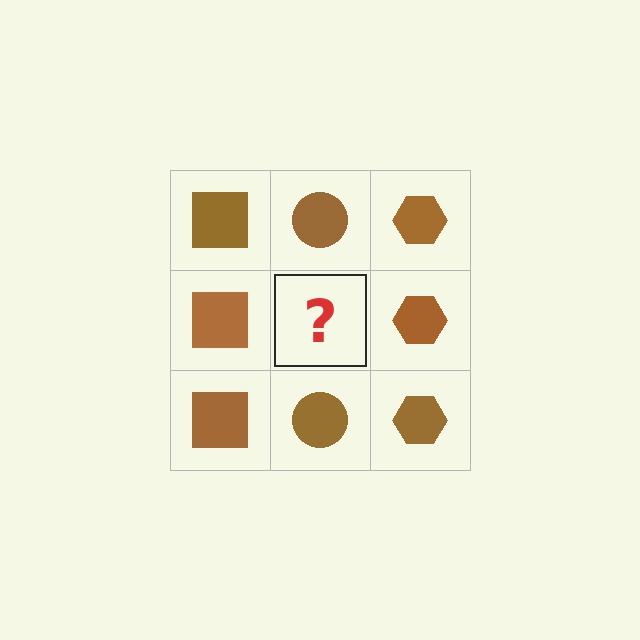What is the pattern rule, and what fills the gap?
The rule is that each column has a consistent shape. The gap should be filled with a brown circle.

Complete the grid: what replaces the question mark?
The question mark should be replaced with a brown circle.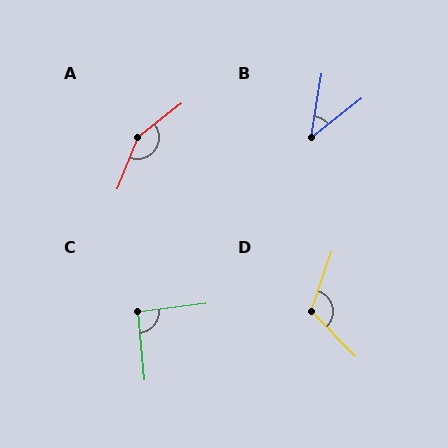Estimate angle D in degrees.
Approximately 116 degrees.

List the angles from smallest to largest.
B (42°), C (92°), D (116°), A (150°).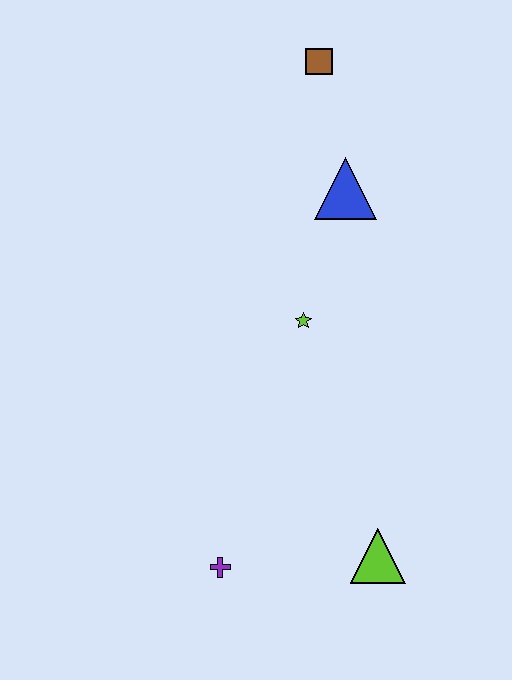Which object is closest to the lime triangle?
The purple cross is closest to the lime triangle.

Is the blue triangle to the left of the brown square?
No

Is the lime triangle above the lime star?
No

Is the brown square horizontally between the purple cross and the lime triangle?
Yes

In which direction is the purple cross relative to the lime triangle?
The purple cross is to the left of the lime triangle.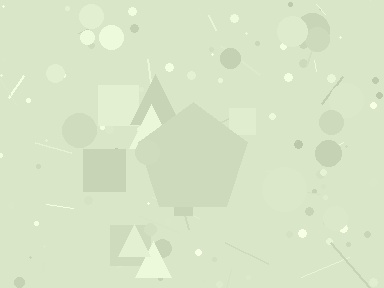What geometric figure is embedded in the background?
A pentagon is embedded in the background.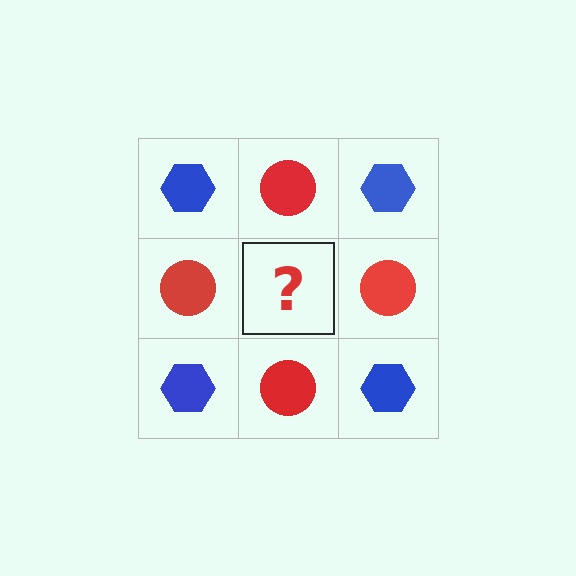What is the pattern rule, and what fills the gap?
The rule is that it alternates blue hexagon and red circle in a checkerboard pattern. The gap should be filled with a blue hexagon.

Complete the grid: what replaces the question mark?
The question mark should be replaced with a blue hexagon.